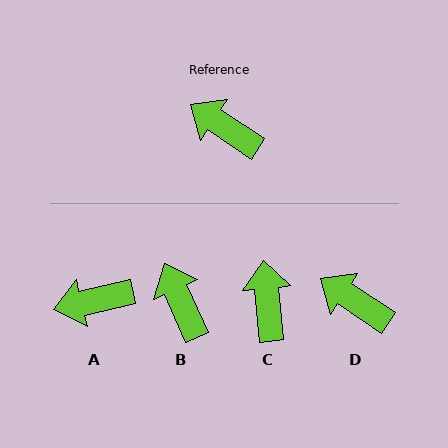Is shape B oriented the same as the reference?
No, it is off by about 33 degrees.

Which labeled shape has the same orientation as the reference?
D.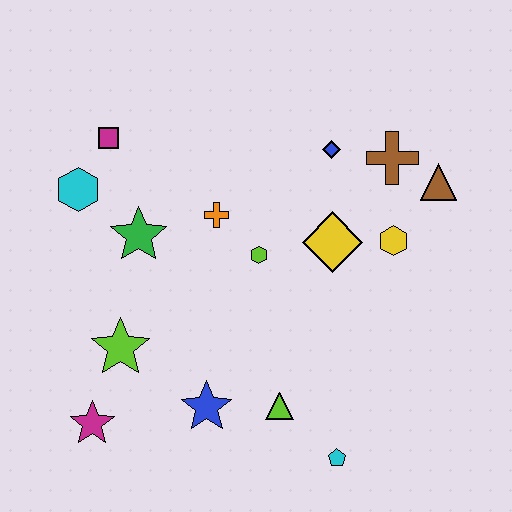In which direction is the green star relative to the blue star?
The green star is above the blue star.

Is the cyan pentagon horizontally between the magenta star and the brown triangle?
Yes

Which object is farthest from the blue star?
The brown triangle is farthest from the blue star.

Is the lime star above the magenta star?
Yes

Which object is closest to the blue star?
The lime triangle is closest to the blue star.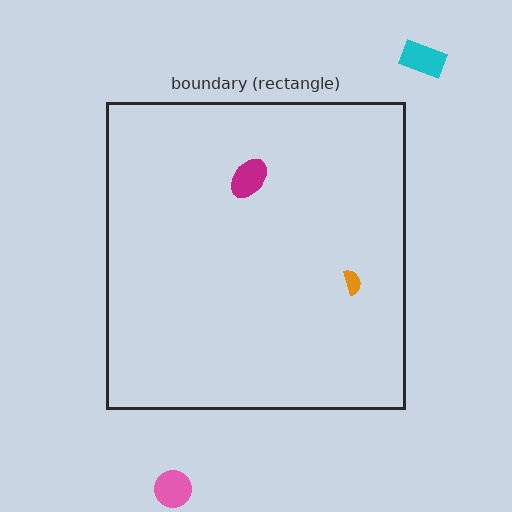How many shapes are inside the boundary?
2 inside, 2 outside.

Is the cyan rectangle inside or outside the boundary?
Outside.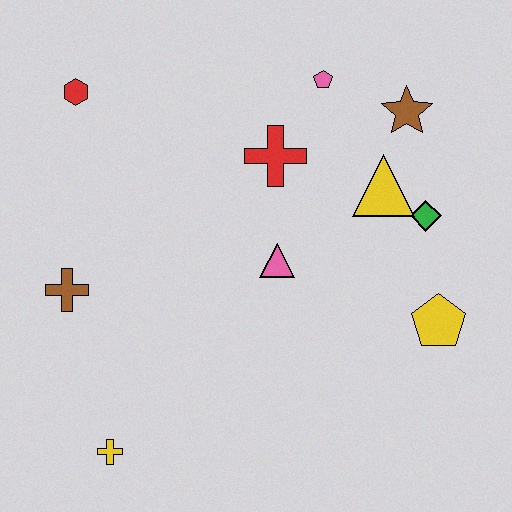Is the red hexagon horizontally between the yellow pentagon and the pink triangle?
No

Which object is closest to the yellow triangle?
The green diamond is closest to the yellow triangle.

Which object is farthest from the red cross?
The yellow cross is farthest from the red cross.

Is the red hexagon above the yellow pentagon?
Yes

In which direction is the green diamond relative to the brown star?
The green diamond is below the brown star.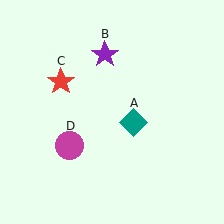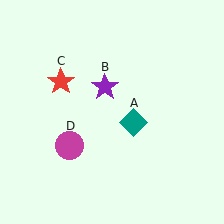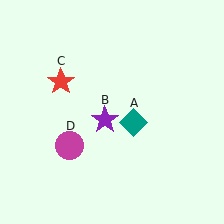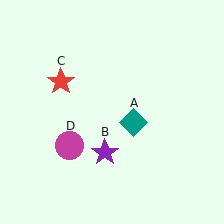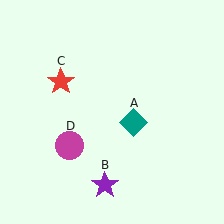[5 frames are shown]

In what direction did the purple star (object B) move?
The purple star (object B) moved down.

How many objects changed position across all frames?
1 object changed position: purple star (object B).